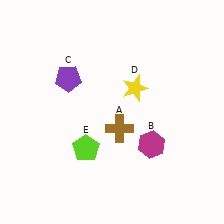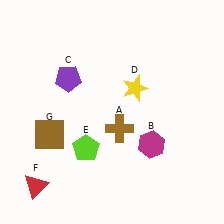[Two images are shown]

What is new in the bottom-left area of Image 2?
A red triangle (F) was added in the bottom-left area of Image 2.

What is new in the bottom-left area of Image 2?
A brown square (G) was added in the bottom-left area of Image 2.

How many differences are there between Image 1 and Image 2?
There are 2 differences between the two images.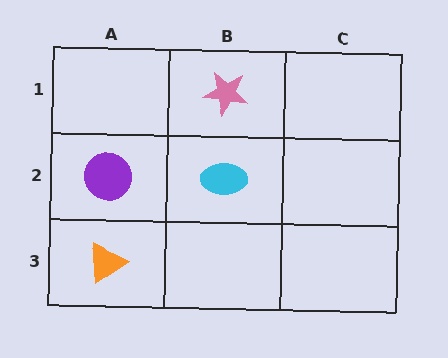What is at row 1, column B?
A pink star.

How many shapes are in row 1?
1 shape.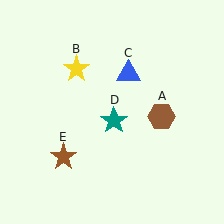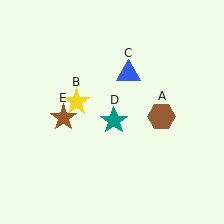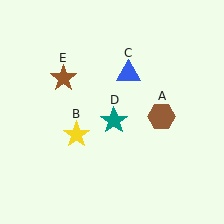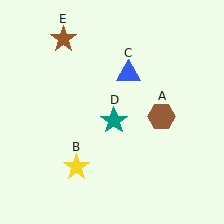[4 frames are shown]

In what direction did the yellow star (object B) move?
The yellow star (object B) moved down.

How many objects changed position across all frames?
2 objects changed position: yellow star (object B), brown star (object E).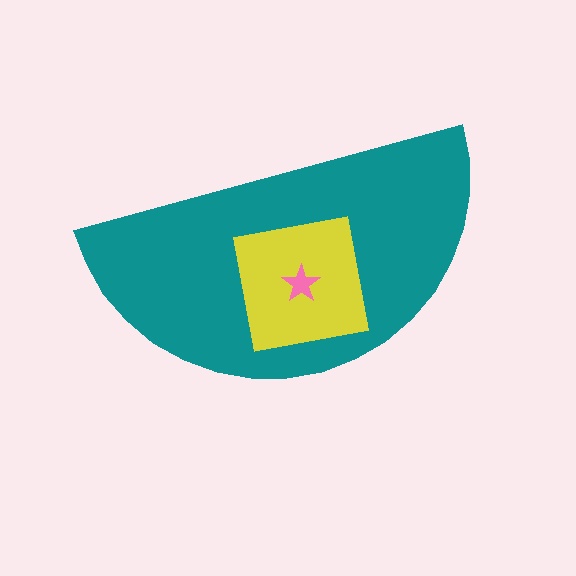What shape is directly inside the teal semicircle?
The yellow square.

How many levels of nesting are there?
3.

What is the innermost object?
The pink star.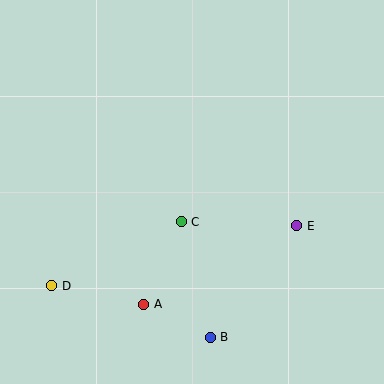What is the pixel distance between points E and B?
The distance between E and B is 141 pixels.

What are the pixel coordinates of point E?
Point E is at (297, 226).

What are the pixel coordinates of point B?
Point B is at (210, 337).